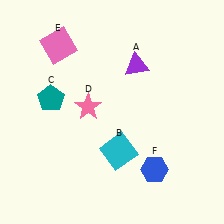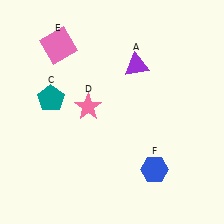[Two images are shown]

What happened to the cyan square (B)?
The cyan square (B) was removed in Image 2. It was in the bottom-right area of Image 1.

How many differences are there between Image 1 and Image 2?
There is 1 difference between the two images.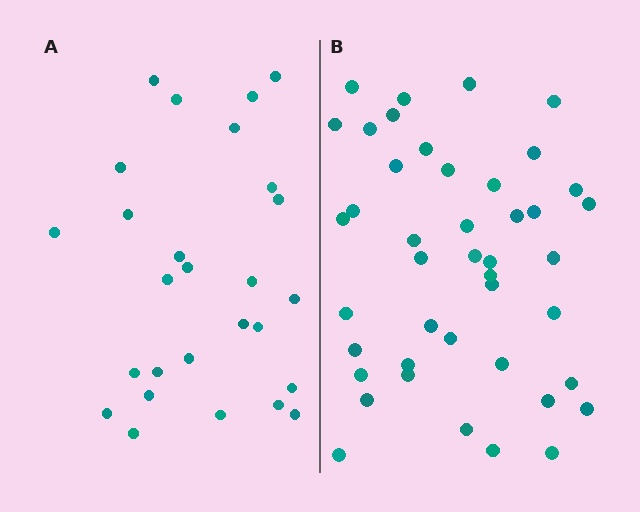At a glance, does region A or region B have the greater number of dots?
Region B (the right region) has more dots.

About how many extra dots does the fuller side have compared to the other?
Region B has approximately 15 more dots than region A.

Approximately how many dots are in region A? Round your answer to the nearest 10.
About 30 dots. (The exact count is 27, which rounds to 30.)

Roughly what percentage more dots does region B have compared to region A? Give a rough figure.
About 60% more.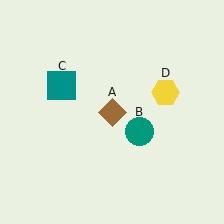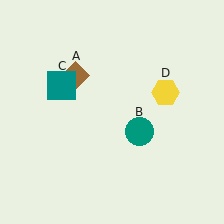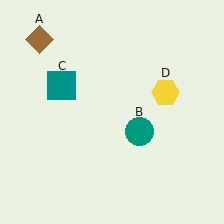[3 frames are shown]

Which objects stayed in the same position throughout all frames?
Teal circle (object B) and teal square (object C) and yellow hexagon (object D) remained stationary.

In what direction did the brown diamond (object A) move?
The brown diamond (object A) moved up and to the left.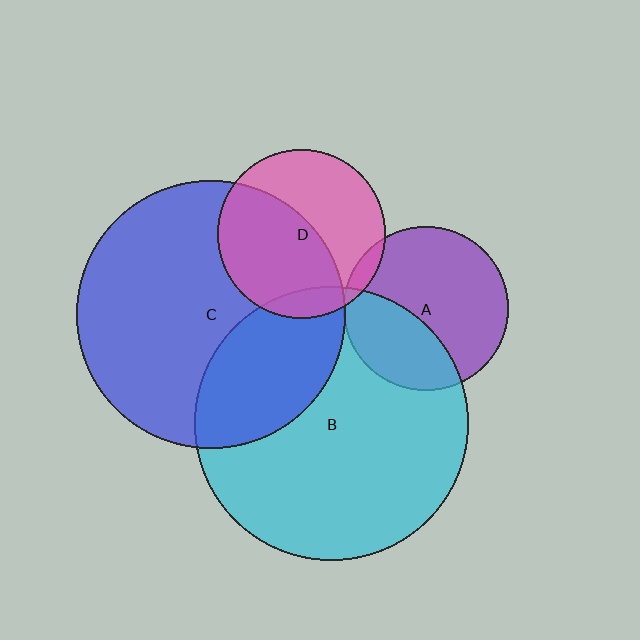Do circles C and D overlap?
Yes.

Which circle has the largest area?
Circle B (cyan).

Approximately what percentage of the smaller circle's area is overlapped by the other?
Approximately 55%.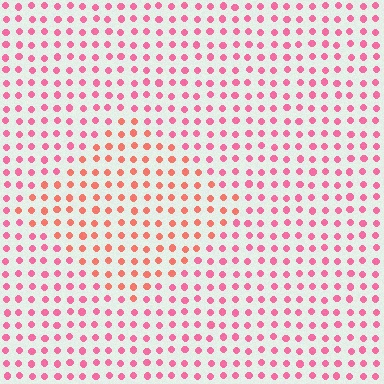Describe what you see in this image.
The image is filled with small pink elements in a uniform arrangement. A diamond-shaped region is visible where the elements are tinted to a slightly different hue, forming a subtle color boundary.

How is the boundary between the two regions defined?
The boundary is defined purely by a slight shift in hue (about 29 degrees). Spacing, size, and orientation are identical on both sides.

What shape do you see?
I see a diamond.